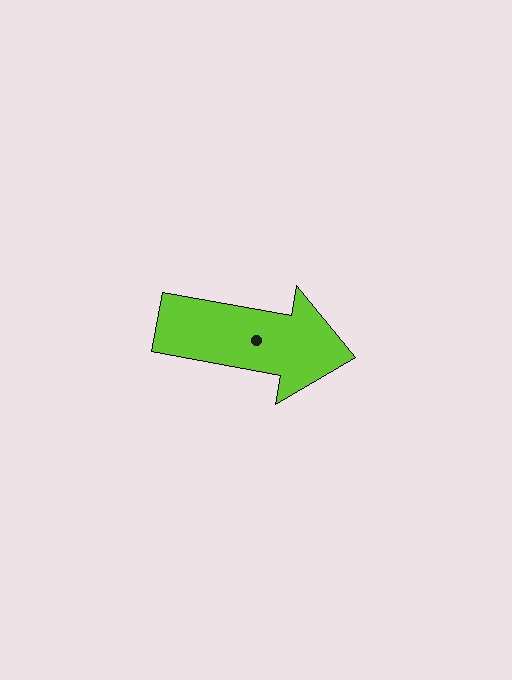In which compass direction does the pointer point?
East.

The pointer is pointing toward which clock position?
Roughly 3 o'clock.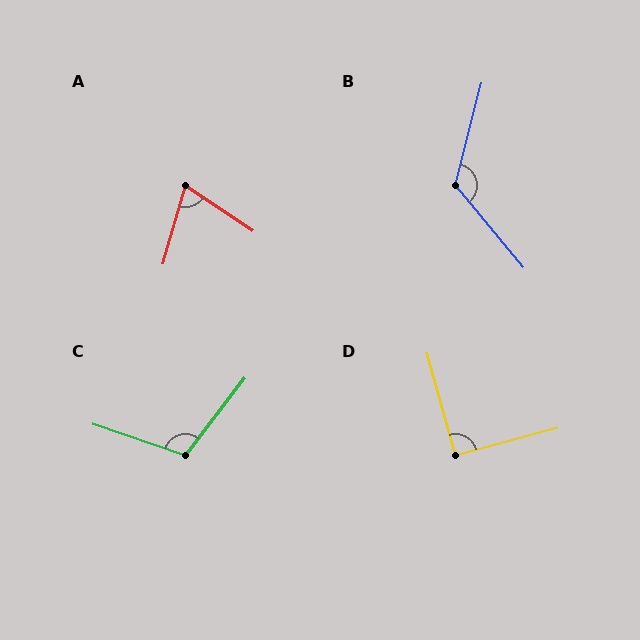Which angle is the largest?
B, at approximately 126 degrees.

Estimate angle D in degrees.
Approximately 91 degrees.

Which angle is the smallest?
A, at approximately 71 degrees.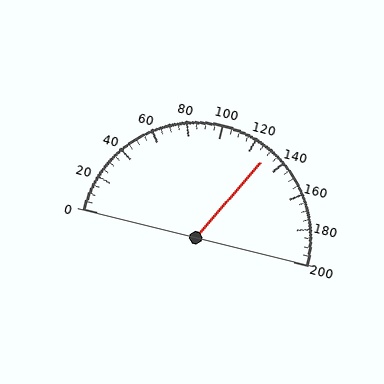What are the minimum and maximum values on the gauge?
The gauge ranges from 0 to 200.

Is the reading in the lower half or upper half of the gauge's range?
The reading is in the upper half of the range (0 to 200).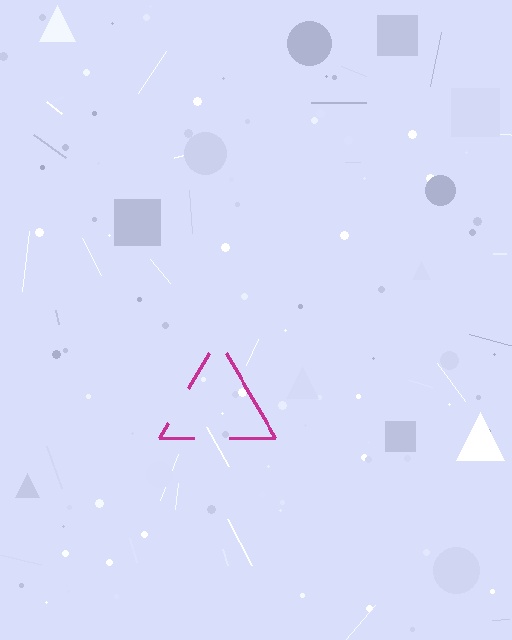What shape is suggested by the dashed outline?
The dashed outline suggests a triangle.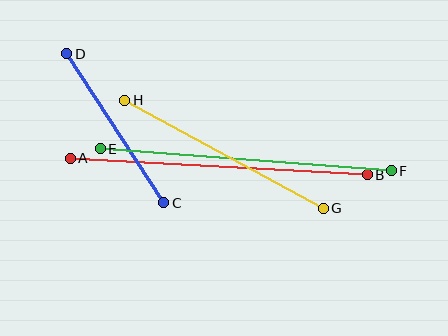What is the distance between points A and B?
The distance is approximately 297 pixels.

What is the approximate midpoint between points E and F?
The midpoint is at approximately (246, 160) pixels.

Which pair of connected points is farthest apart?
Points A and B are farthest apart.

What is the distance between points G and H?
The distance is approximately 226 pixels.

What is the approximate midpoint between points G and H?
The midpoint is at approximately (224, 154) pixels.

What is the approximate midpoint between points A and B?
The midpoint is at approximately (219, 167) pixels.